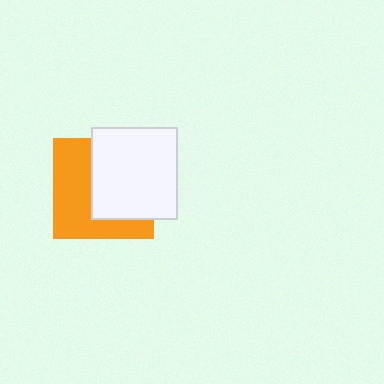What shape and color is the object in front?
The object in front is a white rectangle.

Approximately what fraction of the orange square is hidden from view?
Roughly 50% of the orange square is hidden behind the white rectangle.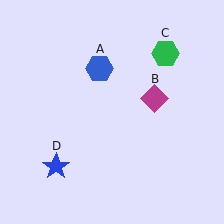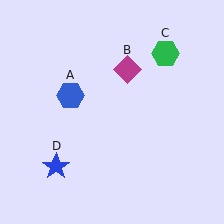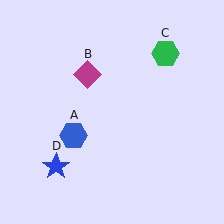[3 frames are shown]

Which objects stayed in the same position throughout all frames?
Green hexagon (object C) and blue star (object D) remained stationary.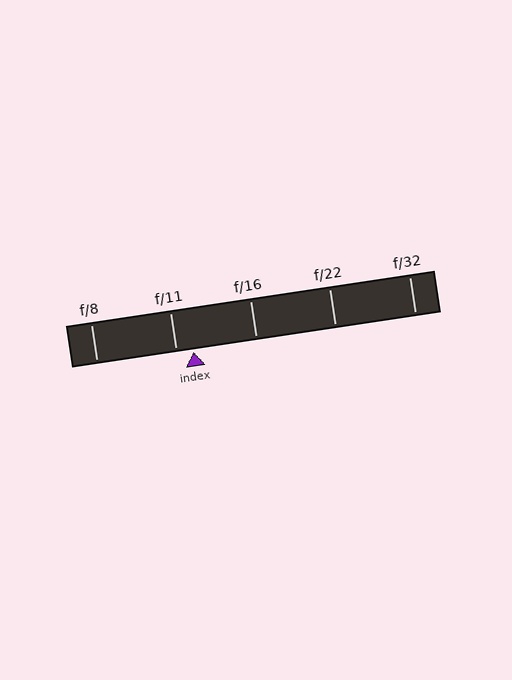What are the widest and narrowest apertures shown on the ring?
The widest aperture shown is f/8 and the narrowest is f/32.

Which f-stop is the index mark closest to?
The index mark is closest to f/11.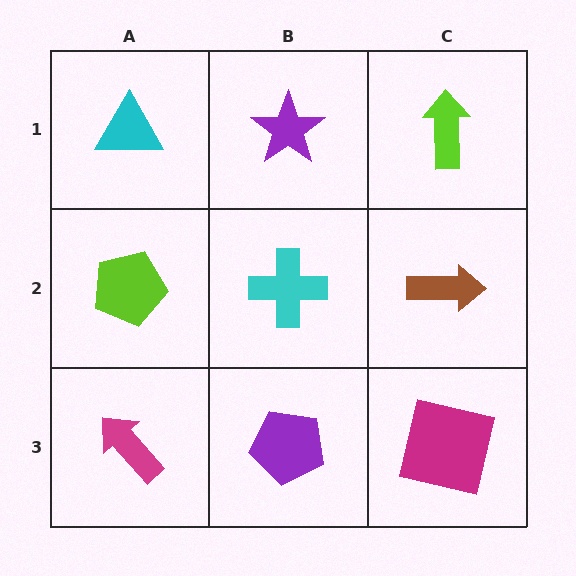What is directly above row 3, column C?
A brown arrow.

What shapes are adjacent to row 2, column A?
A cyan triangle (row 1, column A), a magenta arrow (row 3, column A), a cyan cross (row 2, column B).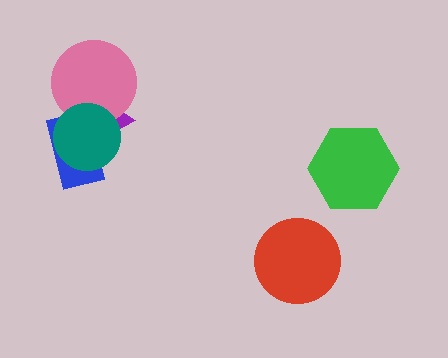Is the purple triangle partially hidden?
Yes, it is partially covered by another shape.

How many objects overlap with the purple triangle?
3 objects overlap with the purple triangle.